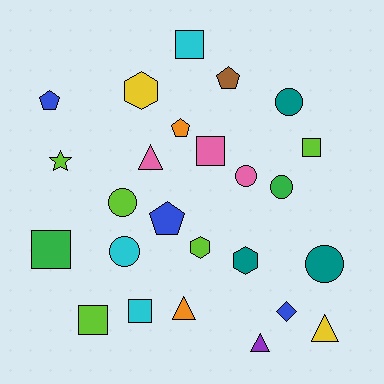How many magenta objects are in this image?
There are no magenta objects.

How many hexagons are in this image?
There are 3 hexagons.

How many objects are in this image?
There are 25 objects.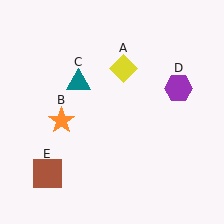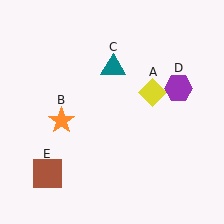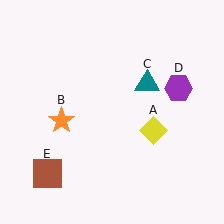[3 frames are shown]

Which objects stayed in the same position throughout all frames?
Orange star (object B) and purple hexagon (object D) and brown square (object E) remained stationary.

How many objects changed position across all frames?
2 objects changed position: yellow diamond (object A), teal triangle (object C).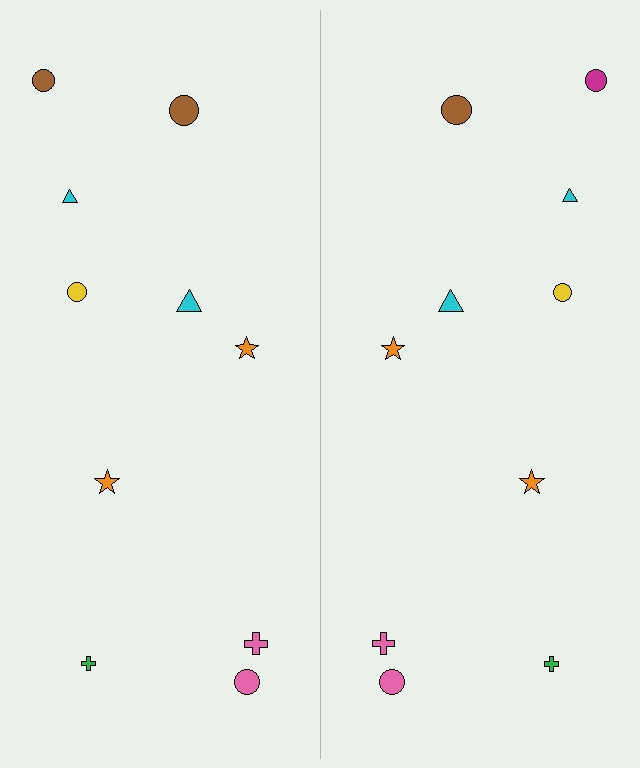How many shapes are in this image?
There are 20 shapes in this image.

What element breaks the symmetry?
The magenta circle on the right side breaks the symmetry — its mirror counterpart is brown.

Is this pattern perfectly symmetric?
No, the pattern is not perfectly symmetric. The magenta circle on the right side breaks the symmetry — its mirror counterpart is brown.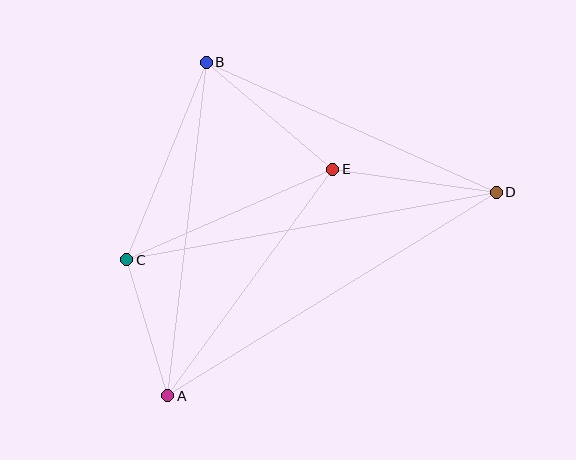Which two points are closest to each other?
Points A and C are closest to each other.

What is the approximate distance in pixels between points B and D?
The distance between B and D is approximately 318 pixels.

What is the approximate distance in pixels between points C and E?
The distance between C and E is approximately 225 pixels.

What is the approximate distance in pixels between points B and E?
The distance between B and E is approximately 166 pixels.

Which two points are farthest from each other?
Points A and D are farthest from each other.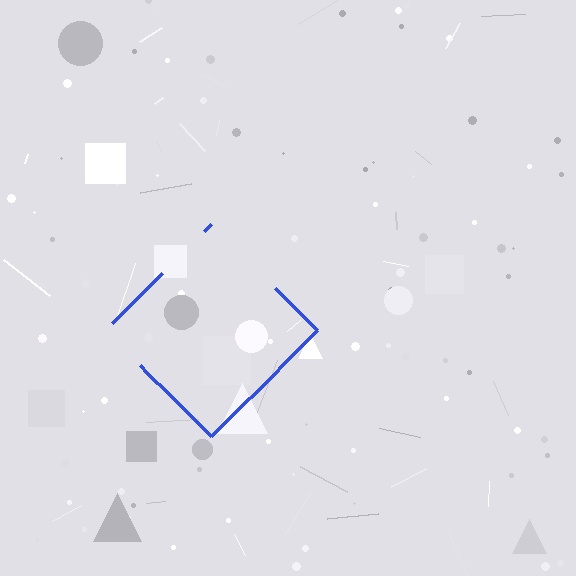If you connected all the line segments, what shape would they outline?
They would outline a diamond.